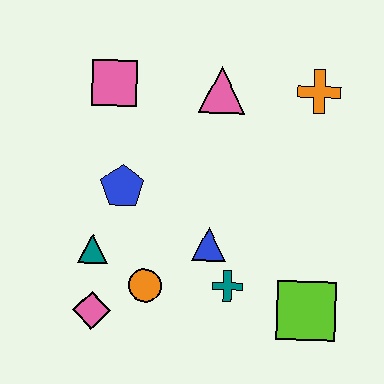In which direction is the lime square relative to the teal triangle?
The lime square is to the right of the teal triangle.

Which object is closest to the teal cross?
The blue triangle is closest to the teal cross.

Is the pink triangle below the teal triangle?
No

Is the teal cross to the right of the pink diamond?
Yes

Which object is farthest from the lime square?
The pink square is farthest from the lime square.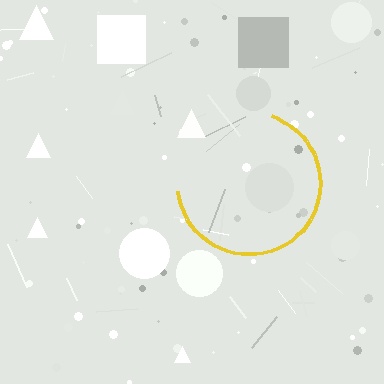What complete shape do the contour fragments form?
The contour fragments form a circle.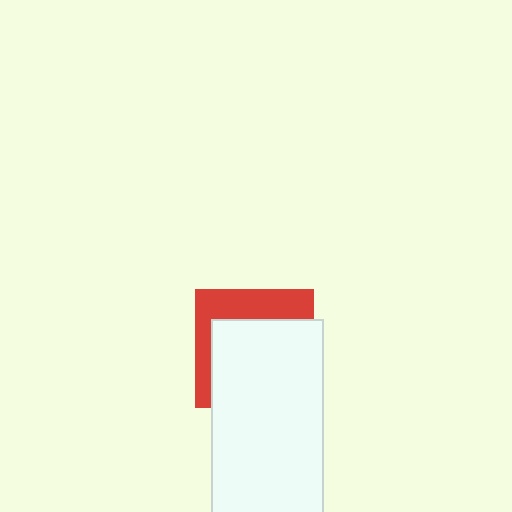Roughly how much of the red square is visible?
A small part of it is visible (roughly 36%).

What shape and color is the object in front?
The object in front is a white rectangle.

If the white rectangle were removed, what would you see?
You would see the complete red square.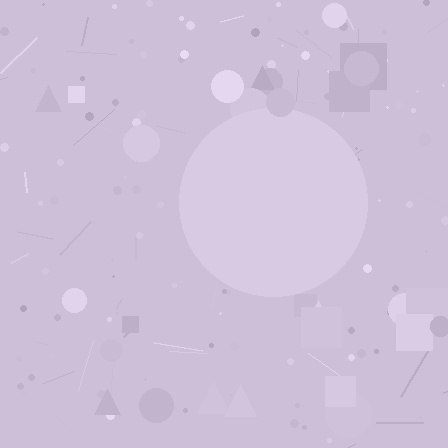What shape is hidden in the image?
A circle is hidden in the image.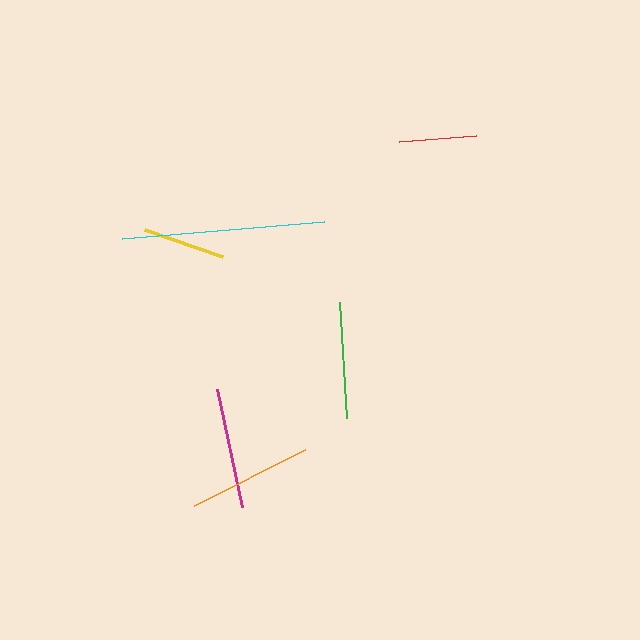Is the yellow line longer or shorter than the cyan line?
The cyan line is longer than the yellow line.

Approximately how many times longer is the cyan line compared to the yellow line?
The cyan line is approximately 2.4 times the length of the yellow line.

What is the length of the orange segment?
The orange segment is approximately 125 pixels long.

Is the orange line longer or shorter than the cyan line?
The cyan line is longer than the orange line.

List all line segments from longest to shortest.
From longest to shortest: cyan, orange, magenta, green, yellow, red.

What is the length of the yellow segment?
The yellow segment is approximately 83 pixels long.